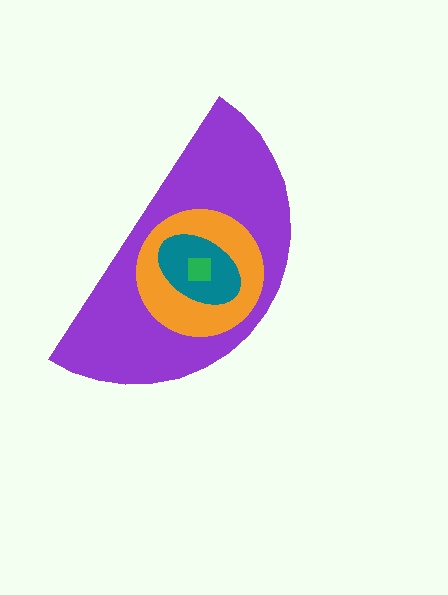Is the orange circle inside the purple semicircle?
Yes.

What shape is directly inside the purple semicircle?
The orange circle.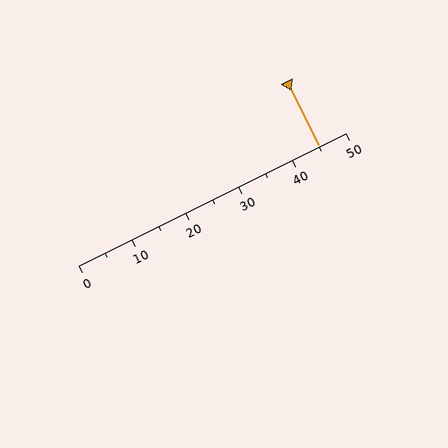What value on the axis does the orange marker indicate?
The marker indicates approximately 45.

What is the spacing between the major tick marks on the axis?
The major ticks are spaced 10 apart.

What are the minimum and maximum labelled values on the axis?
The axis runs from 0 to 50.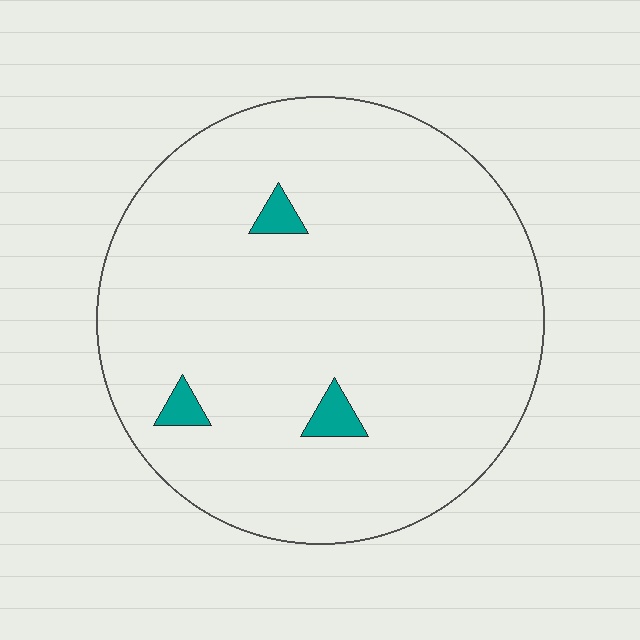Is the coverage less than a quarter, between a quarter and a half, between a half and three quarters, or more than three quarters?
Less than a quarter.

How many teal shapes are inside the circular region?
3.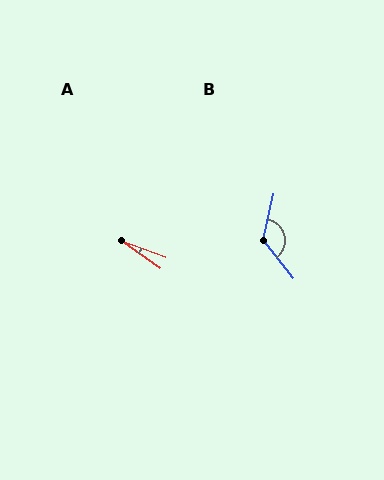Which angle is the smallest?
A, at approximately 16 degrees.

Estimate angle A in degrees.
Approximately 16 degrees.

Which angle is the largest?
B, at approximately 128 degrees.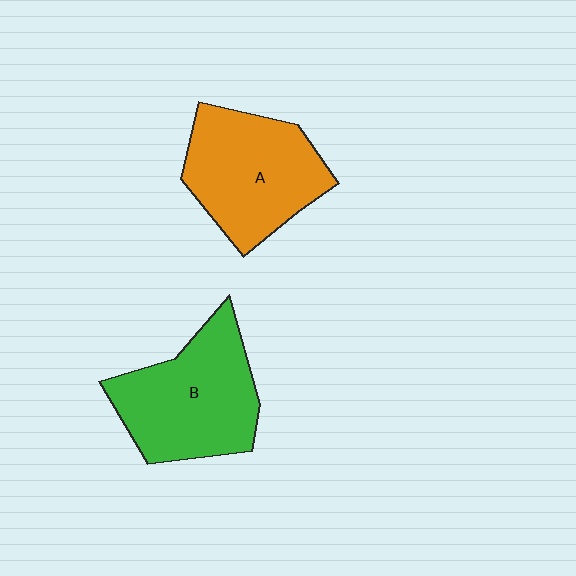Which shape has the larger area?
Shape B (green).